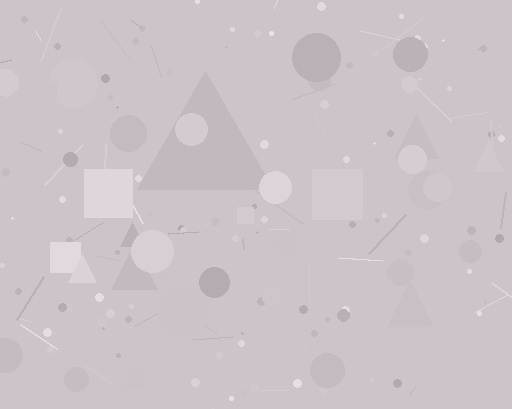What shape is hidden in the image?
A triangle is hidden in the image.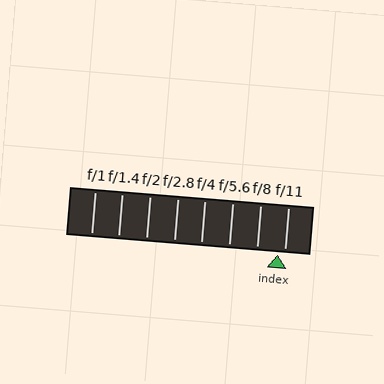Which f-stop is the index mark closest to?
The index mark is closest to f/11.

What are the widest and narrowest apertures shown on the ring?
The widest aperture shown is f/1 and the narrowest is f/11.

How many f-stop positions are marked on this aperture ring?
There are 8 f-stop positions marked.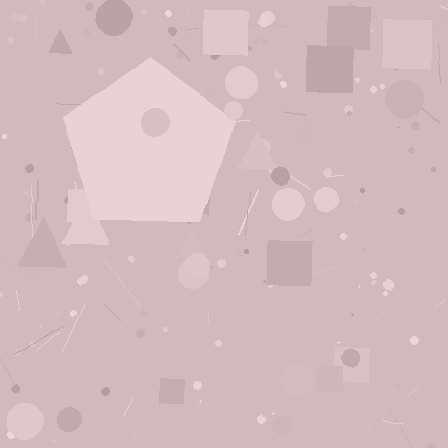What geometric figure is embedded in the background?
A pentagon is embedded in the background.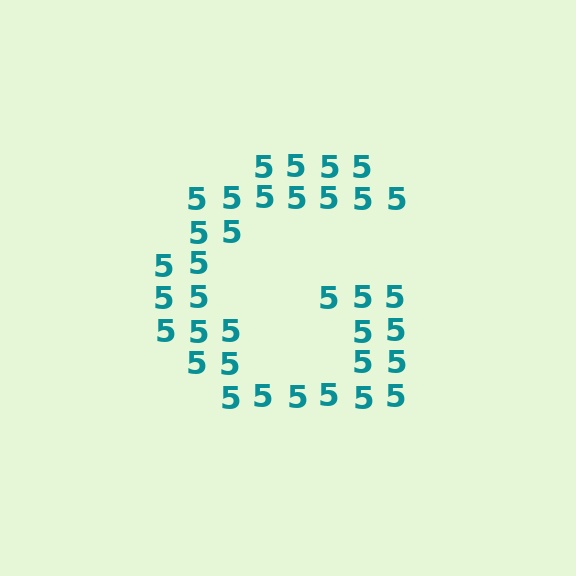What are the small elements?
The small elements are digit 5's.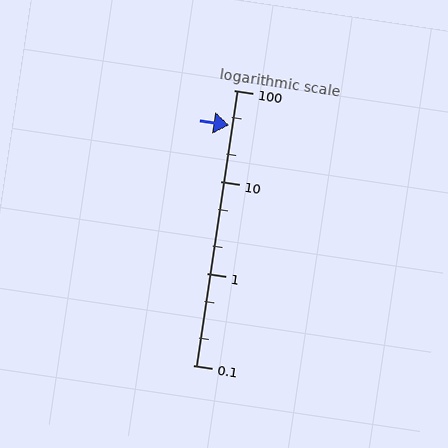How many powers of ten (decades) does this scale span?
The scale spans 3 decades, from 0.1 to 100.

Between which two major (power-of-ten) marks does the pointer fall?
The pointer is between 10 and 100.